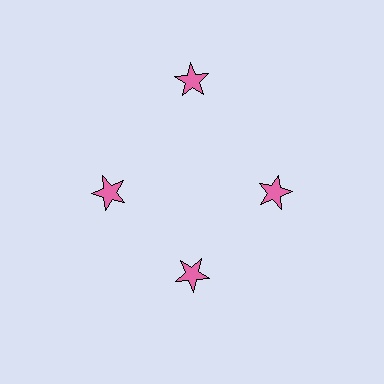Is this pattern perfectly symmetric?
No. The 4 pink stars are arranged in a ring, but one element near the 12 o'clock position is pushed outward from the center, breaking the 4-fold rotational symmetry.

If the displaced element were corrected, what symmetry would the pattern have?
It would have 4-fold rotational symmetry — the pattern would map onto itself every 90 degrees.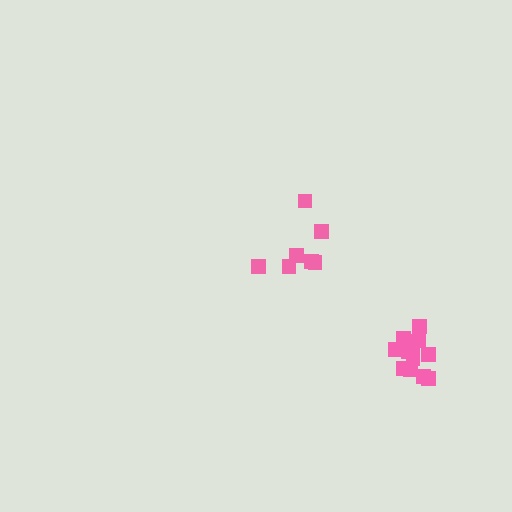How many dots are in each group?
Group 1: 7 dots, Group 2: 12 dots (19 total).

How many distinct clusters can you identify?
There are 2 distinct clusters.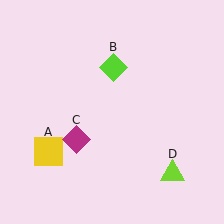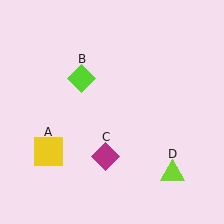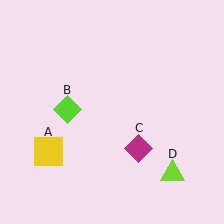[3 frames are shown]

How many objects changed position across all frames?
2 objects changed position: lime diamond (object B), magenta diamond (object C).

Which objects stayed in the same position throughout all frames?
Yellow square (object A) and lime triangle (object D) remained stationary.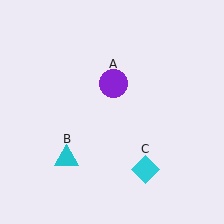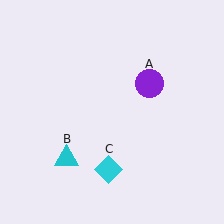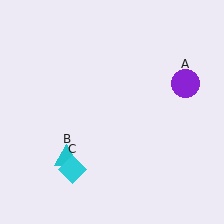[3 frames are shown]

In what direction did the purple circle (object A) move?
The purple circle (object A) moved right.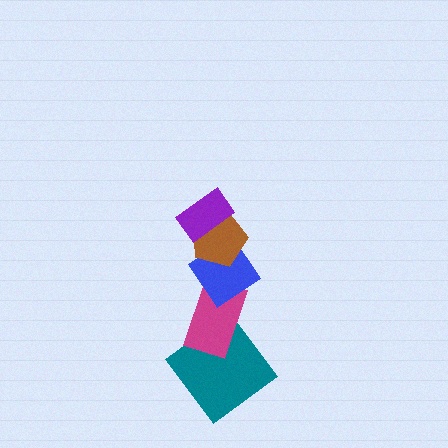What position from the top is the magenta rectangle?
The magenta rectangle is 4th from the top.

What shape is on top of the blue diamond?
The brown pentagon is on top of the blue diamond.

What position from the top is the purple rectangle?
The purple rectangle is 1st from the top.